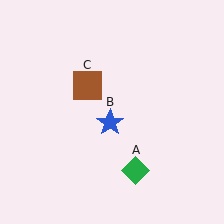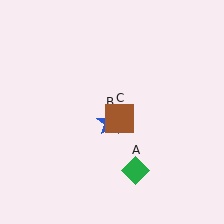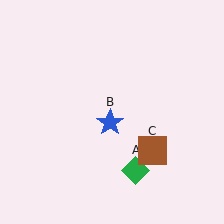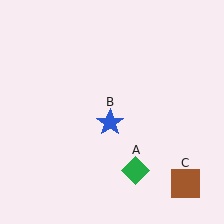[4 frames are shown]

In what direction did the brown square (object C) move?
The brown square (object C) moved down and to the right.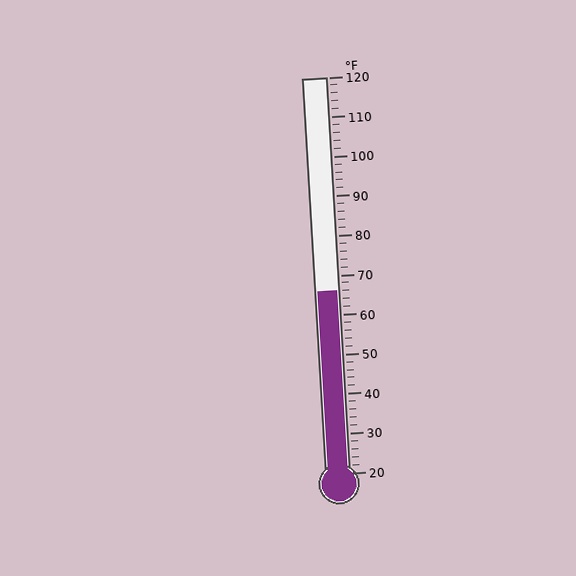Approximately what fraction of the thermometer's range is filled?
The thermometer is filled to approximately 45% of its range.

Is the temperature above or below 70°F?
The temperature is below 70°F.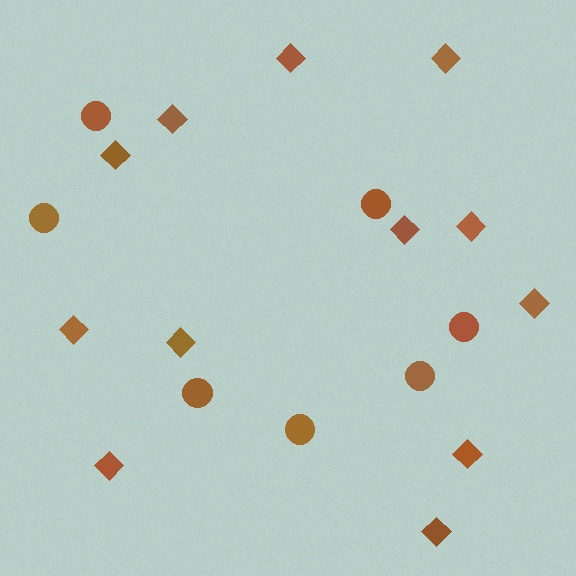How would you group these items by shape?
There are 2 groups: one group of diamonds (12) and one group of circles (7).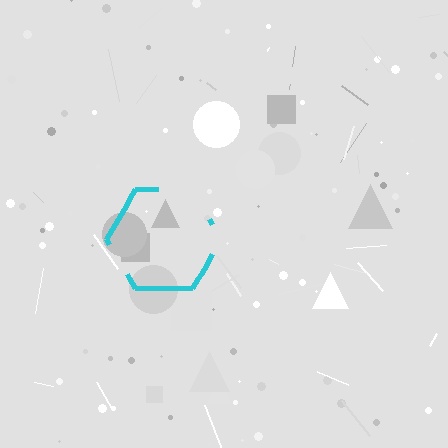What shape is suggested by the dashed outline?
The dashed outline suggests a hexagon.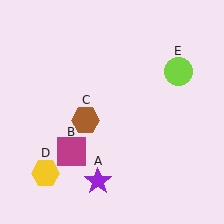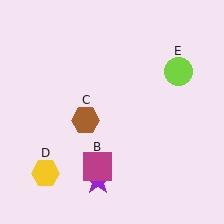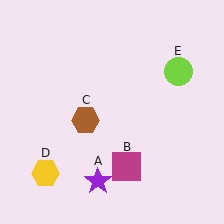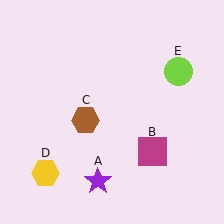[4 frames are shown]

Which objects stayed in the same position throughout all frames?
Purple star (object A) and brown hexagon (object C) and yellow hexagon (object D) and lime circle (object E) remained stationary.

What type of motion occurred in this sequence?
The magenta square (object B) rotated counterclockwise around the center of the scene.